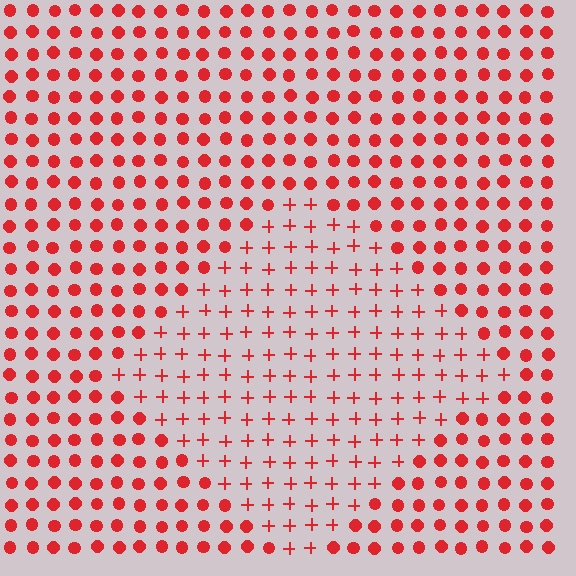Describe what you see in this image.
The image is filled with small red elements arranged in a uniform grid. A diamond-shaped region contains plus signs, while the surrounding area contains circles. The boundary is defined purely by the change in element shape.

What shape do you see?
I see a diamond.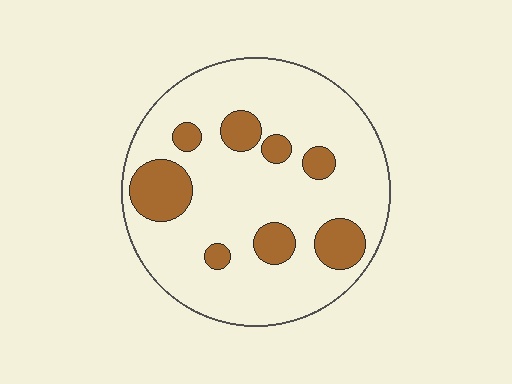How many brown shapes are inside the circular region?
8.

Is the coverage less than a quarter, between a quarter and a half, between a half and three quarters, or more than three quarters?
Less than a quarter.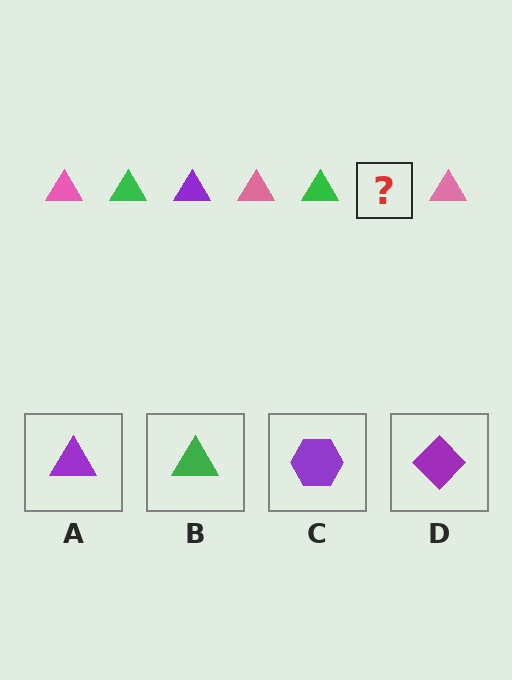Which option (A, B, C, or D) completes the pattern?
A.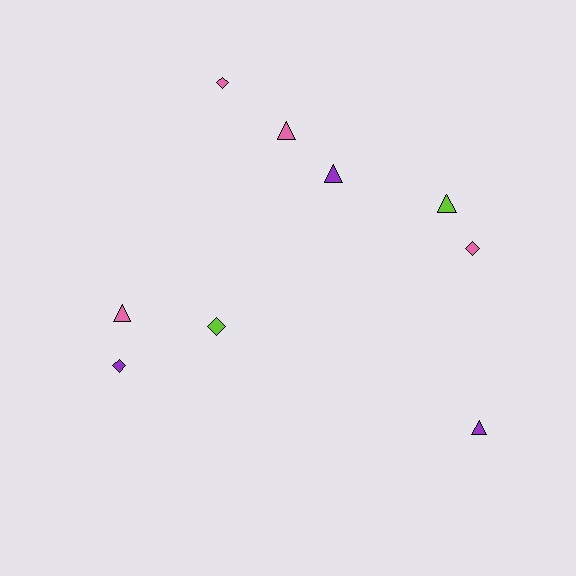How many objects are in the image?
There are 9 objects.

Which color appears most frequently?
Pink, with 4 objects.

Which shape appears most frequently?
Triangle, with 5 objects.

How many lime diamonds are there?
There is 1 lime diamond.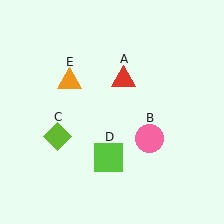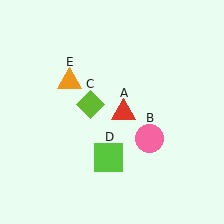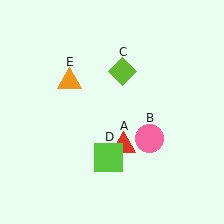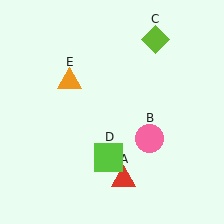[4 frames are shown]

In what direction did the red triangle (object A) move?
The red triangle (object A) moved down.